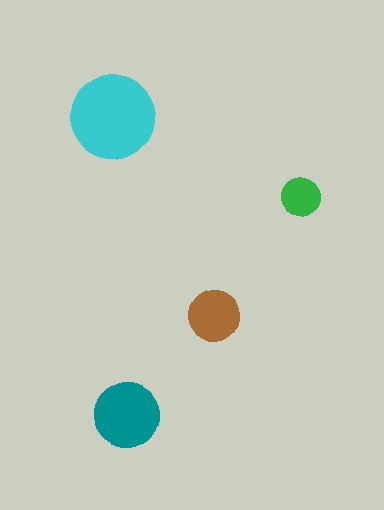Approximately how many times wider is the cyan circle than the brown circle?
About 1.5 times wider.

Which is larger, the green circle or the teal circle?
The teal one.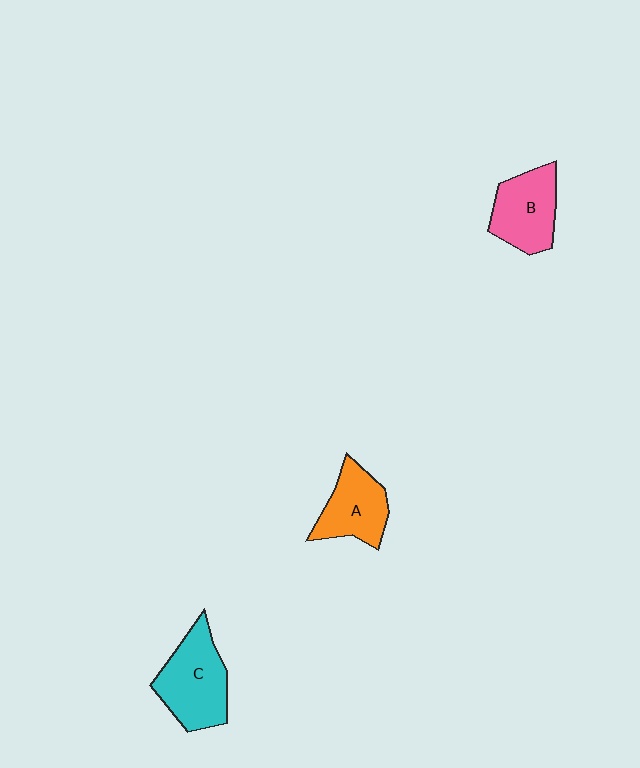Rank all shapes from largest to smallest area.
From largest to smallest: C (cyan), B (pink), A (orange).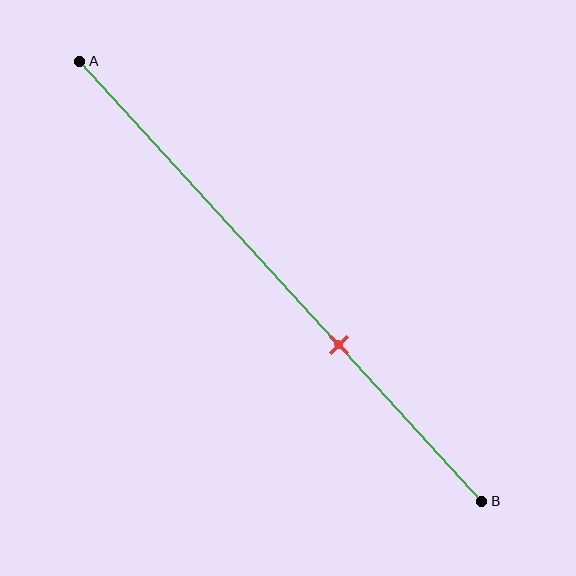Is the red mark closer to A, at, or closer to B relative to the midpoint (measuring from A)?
The red mark is closer to point B than the midpoint of segment AB.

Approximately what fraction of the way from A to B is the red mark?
The red mark is approximately 65% of the way from A to B.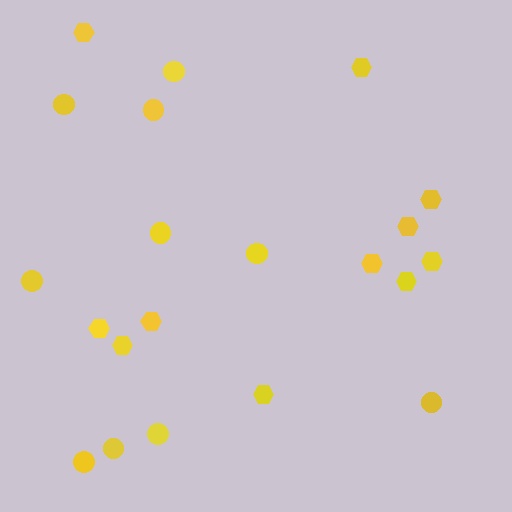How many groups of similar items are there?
There are 2 groups: one group of circles (10) and one group of hexagons (11).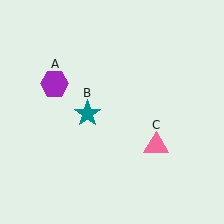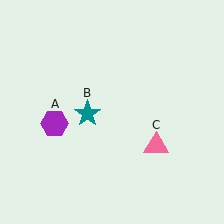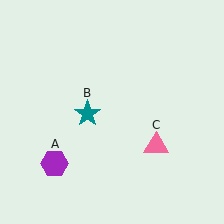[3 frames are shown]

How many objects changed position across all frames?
1 object changed position: purple hexagon (object A).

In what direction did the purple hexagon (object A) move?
The purple hexagon (object A) moved down.